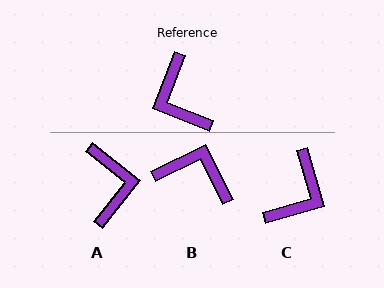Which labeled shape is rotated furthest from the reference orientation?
A, about 163 degrees away.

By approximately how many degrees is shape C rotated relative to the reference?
Approximately 127 degrees counter-clockwise.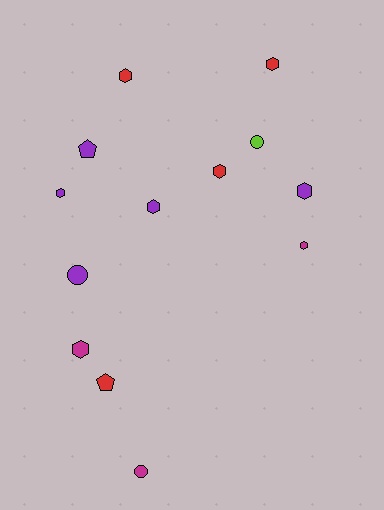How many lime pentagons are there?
There are no lime pentagons.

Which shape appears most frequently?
Hexagon, with 8 objects.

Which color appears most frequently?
Purple, with 5 objects.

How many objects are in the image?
There are 13 objects.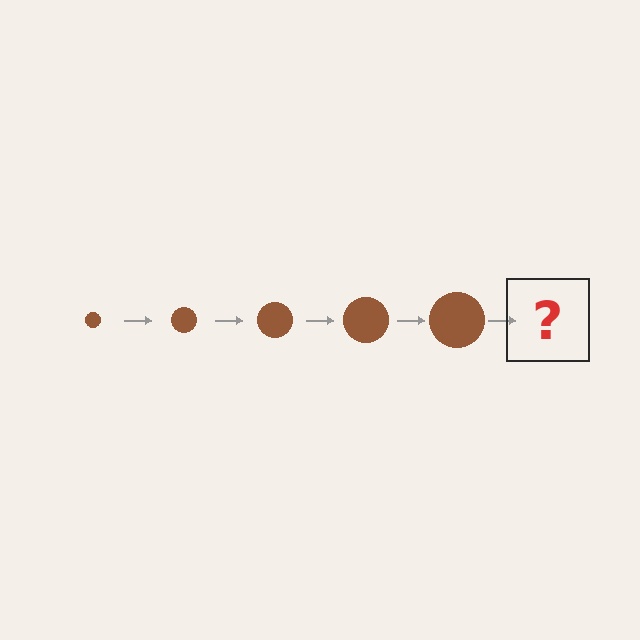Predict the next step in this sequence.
The next step is a brown circle, larger than the previous one.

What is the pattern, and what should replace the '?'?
The pattern is that the circle gets progressively larger each step. The '?' should be a brown circle, larger than the previous one.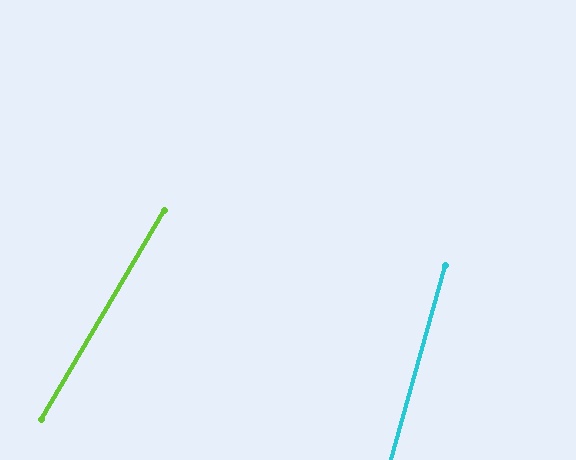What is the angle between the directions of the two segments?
Approximately 15 degrees.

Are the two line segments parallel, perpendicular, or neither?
Neither parallel nor perpendicular — they differ by about 15°.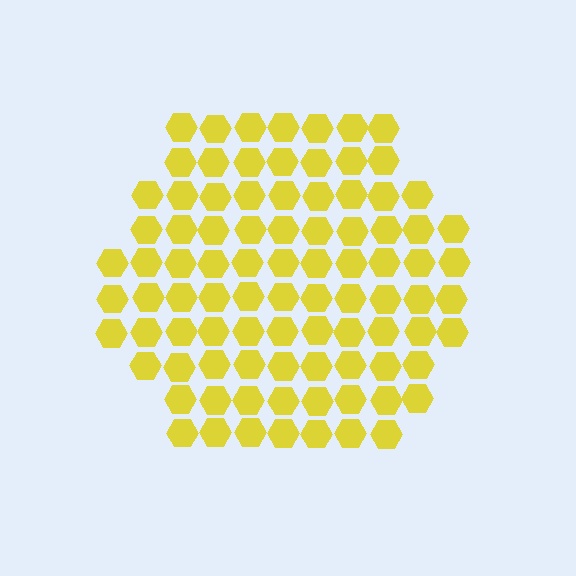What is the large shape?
The large shape is a hexagon.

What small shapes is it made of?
It is made of small hexagons.